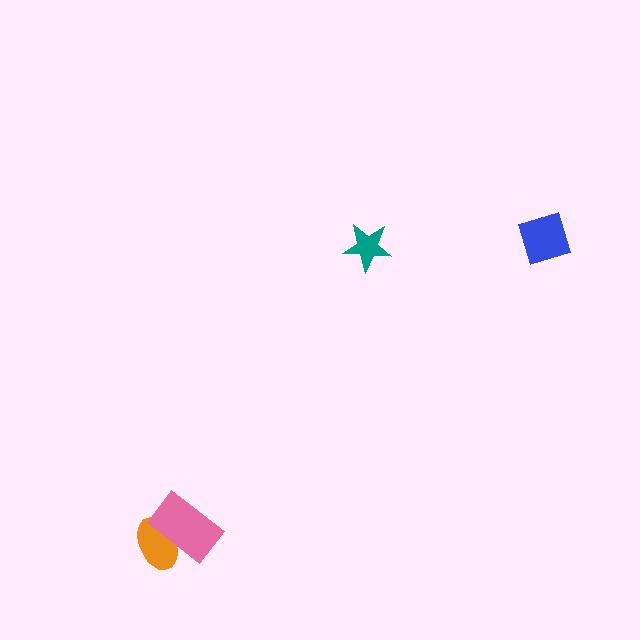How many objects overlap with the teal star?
0 objects overlap with the teal star.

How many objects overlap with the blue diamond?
0 objects overlap with the blue diamond.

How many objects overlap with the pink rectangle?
1 object overlaps with the pink rectangle.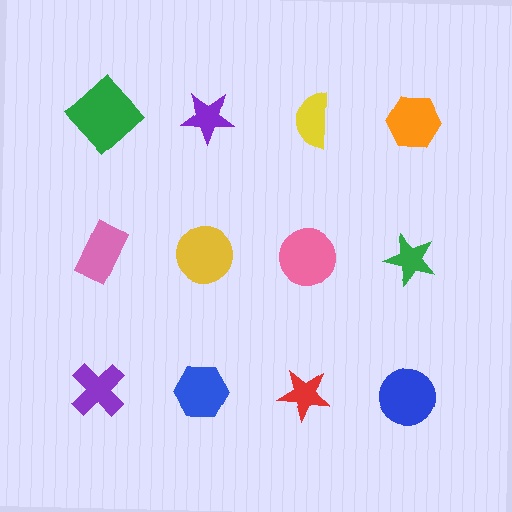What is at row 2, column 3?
A pink circle.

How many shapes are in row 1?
4 shapes.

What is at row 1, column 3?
A yellow semicircle.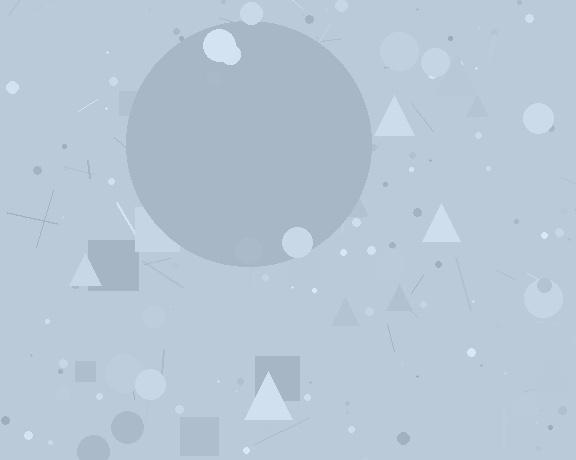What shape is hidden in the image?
A circle is hidden in the image.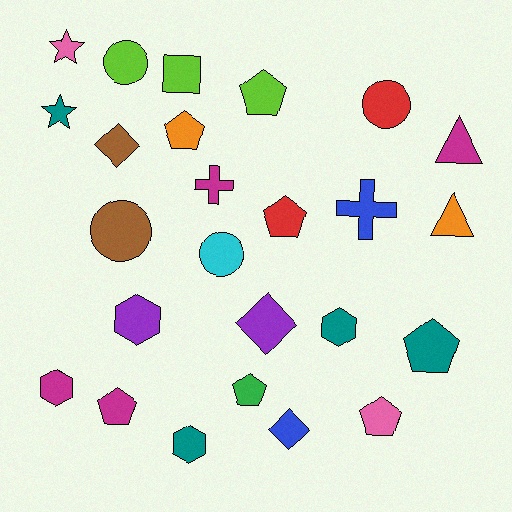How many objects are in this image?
There are 25 objects.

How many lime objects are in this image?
There are 3 lime objects.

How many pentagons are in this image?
There are 7 pentagons.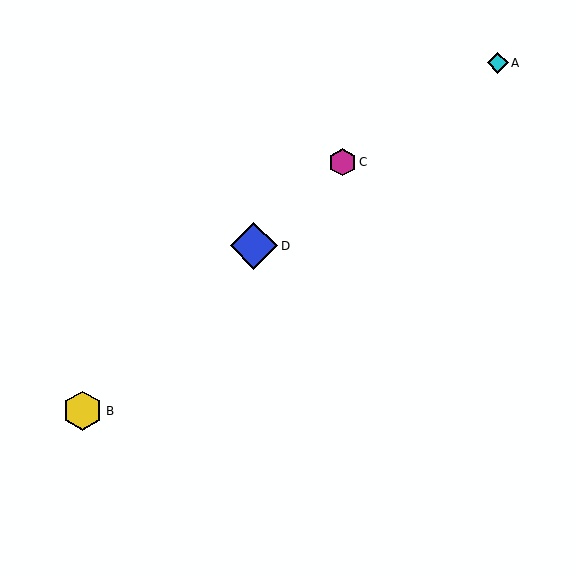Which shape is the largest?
The blue diamond (labeled D) is the largest.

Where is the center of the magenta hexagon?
The center of the magenta hexagon is at (343, 162).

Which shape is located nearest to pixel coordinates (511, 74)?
The cyan diamond (labeled A) at (498, 63) is nearest to that location.